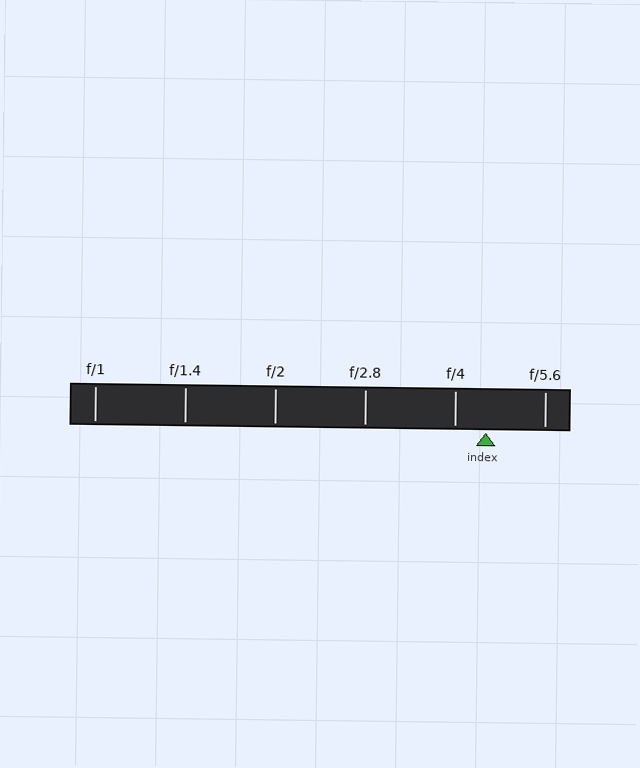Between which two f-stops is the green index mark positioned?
The index mark is between f/4 and f/5.6.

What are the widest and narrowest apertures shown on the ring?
The widest aperture shown is f/1 and the narrowest is f/5.6.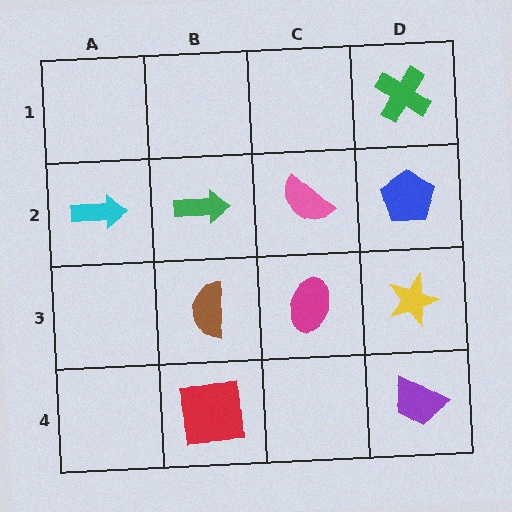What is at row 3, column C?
A magenta ellipse.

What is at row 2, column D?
A blue pentagon.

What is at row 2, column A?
A cyan arrow.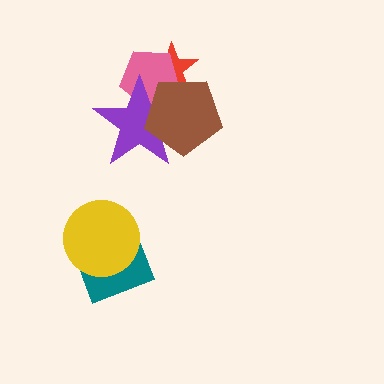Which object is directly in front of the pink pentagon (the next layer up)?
The purple star is directly in front of the pink pentagon.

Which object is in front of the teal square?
The yellow circle is in front of the teal square.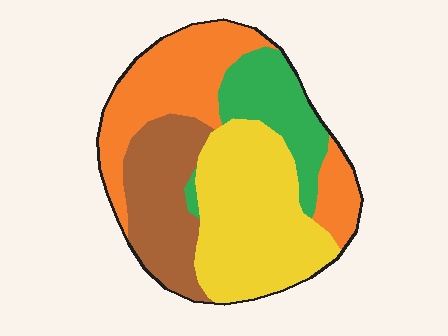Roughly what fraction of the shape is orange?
Orange takes up between a sixth and a third of the shape.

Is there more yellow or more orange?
Yellow.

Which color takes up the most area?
Yellow, at roughly 35%.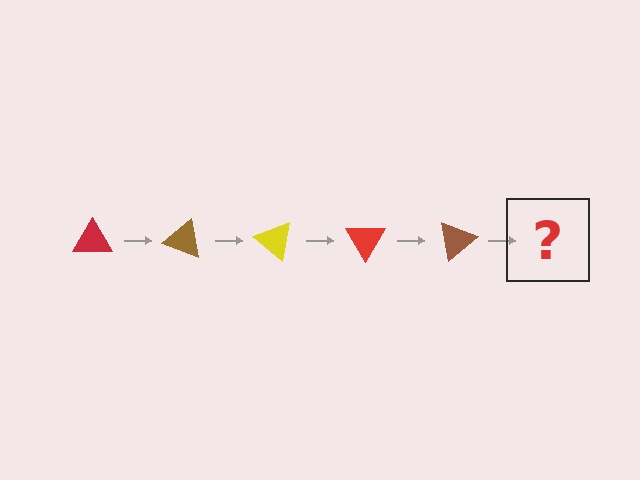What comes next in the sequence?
The next element should be a yellow triangle, rotated 100 degrees from the start.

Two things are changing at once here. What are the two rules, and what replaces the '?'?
The two rules are that it rotates 20 degrees each step and the color cycles through red, brown, and yellow. The '?' should be a yellow triangle, rotated 100 degrees from the start.